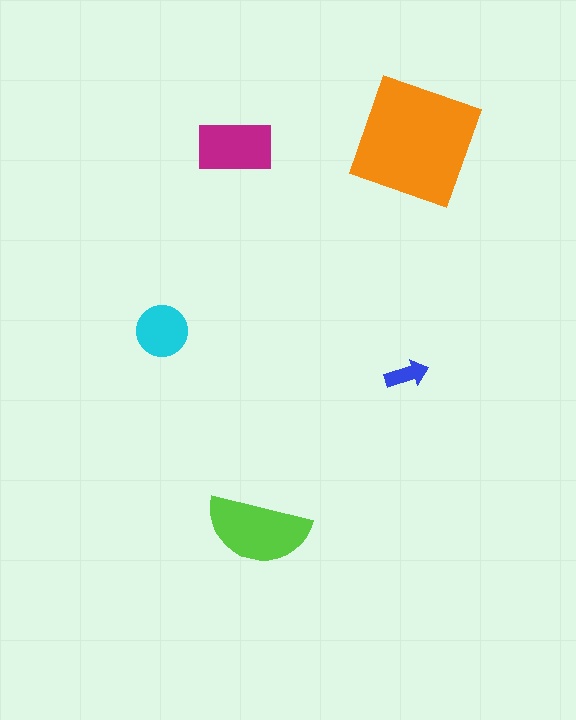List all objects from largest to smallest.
The orange square, the lime semicircle, the magenta rectangle, the cyan circle, the blue arrow.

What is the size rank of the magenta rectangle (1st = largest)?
3rd.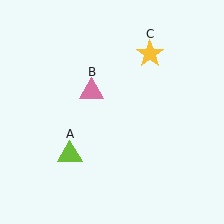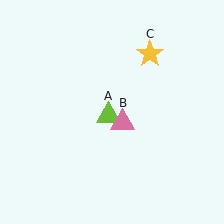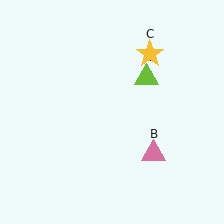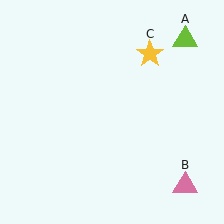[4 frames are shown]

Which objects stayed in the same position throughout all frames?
Yellow star (object C) remained stationary.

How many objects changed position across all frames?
2 objects changed position: lime triangle (object A), pink triangle (object B).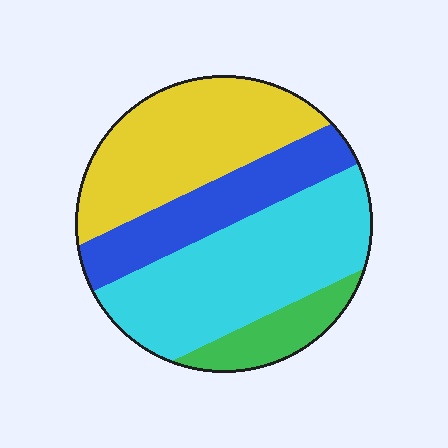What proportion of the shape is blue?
Blue covers roughly 20% of the shape.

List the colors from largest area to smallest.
From largest to smallest: cyan, yellow, blue, green.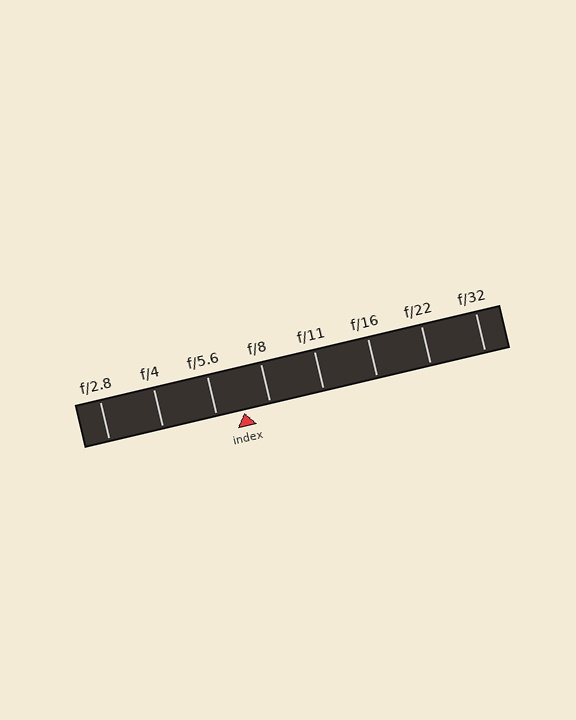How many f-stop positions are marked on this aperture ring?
There are 8 f-stop positions marked.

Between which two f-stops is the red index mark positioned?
The index mark is between f/5.6 and f/8.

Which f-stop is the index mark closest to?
The index mark is closest to f/8.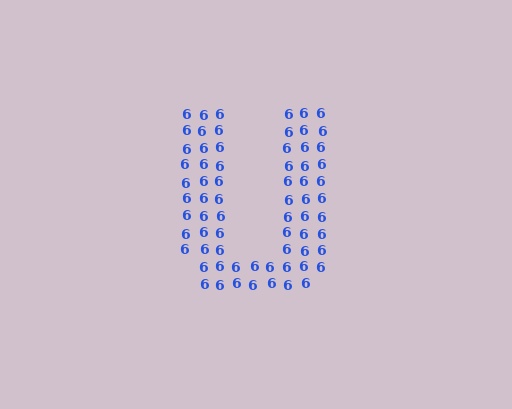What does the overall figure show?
The overall figure shows the letter U.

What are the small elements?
The small elements are digit 6's.